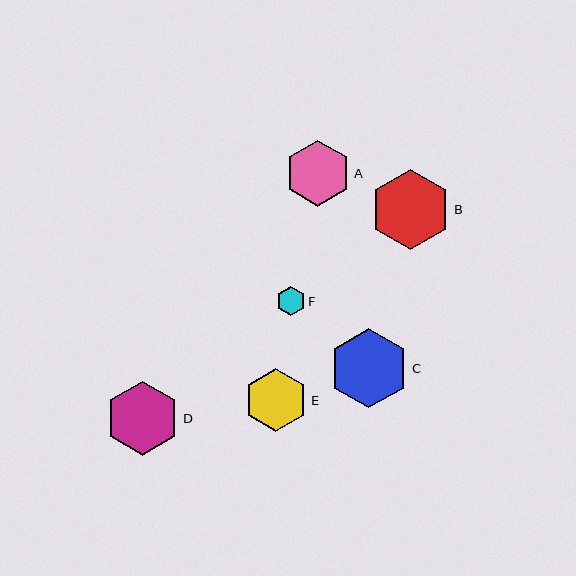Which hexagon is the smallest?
Hexagon F is the smallest with a size of approximately 29 pixels.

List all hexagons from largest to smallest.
From largest to smallest: B, C, D, A, E, F.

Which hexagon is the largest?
Hexagon B is the largest with a size of approximately 81 pixels.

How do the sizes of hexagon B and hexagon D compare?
Hexagon B and hexagon D are approximately the same size.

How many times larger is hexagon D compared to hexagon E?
Hexagon D is approximately 1.2 times the size of hexagon E.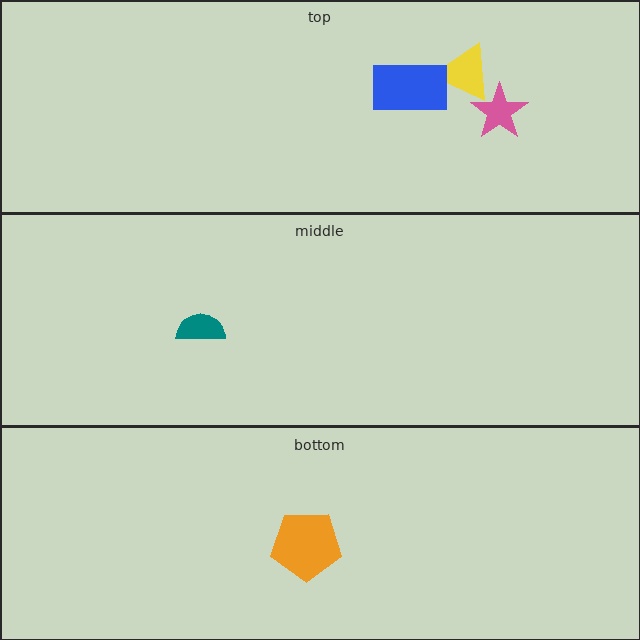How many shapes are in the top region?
3.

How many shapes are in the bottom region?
1.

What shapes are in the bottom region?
The orange pentagon.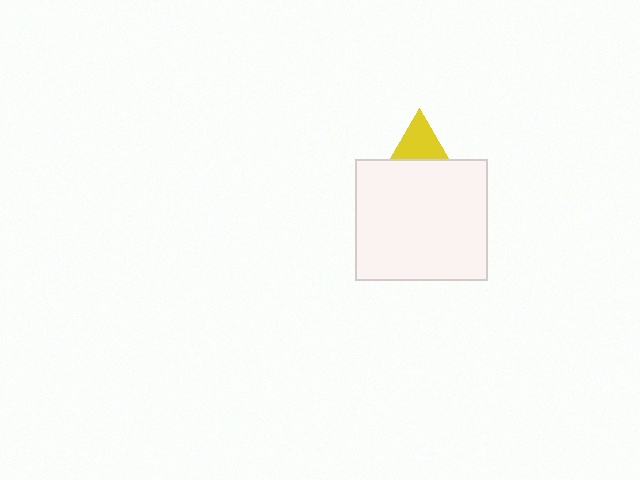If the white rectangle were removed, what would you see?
You would see the complete yellow triangle.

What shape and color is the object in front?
The object in front is a white rectangle.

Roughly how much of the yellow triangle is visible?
A small part of it is visible (roughly 32%).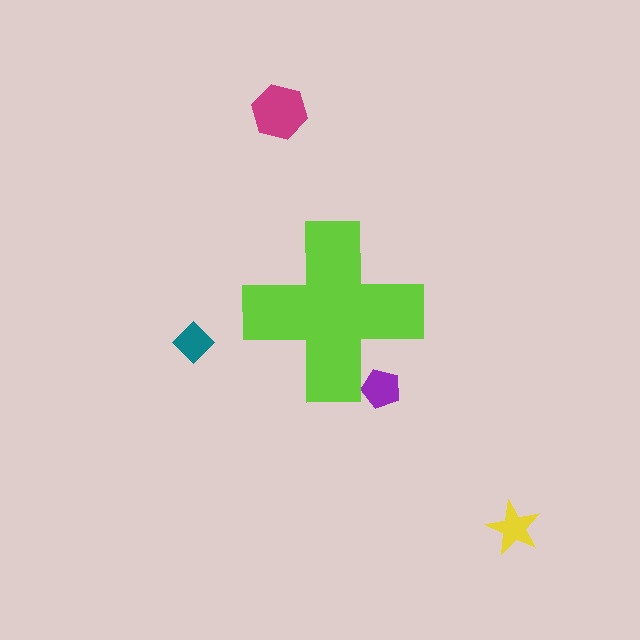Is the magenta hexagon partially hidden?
No, the magenta hexagon is fully visible.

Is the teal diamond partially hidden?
No, the teal diamond is fully visible.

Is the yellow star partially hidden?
No, the yellow star is fully visible.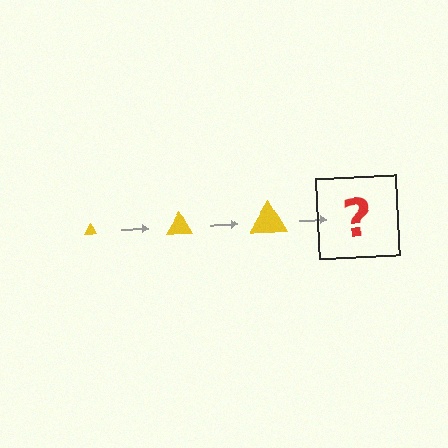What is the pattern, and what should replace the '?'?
The pattern is that the triangle gets progressively larger each step. The '?' should be a yellow triangle, larger than the previous one.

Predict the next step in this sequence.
The next step is a yellow triangle, larger than the previous one.